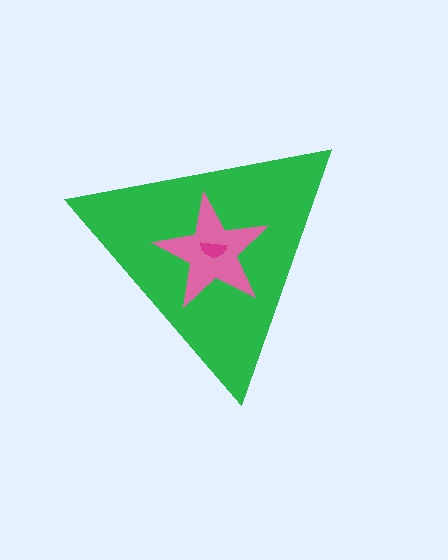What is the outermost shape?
The green triangle.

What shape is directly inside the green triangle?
The pink star.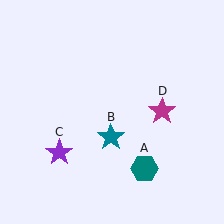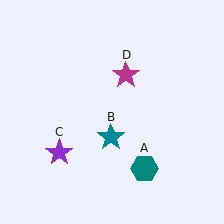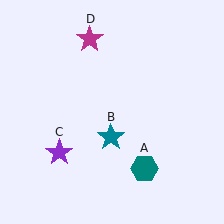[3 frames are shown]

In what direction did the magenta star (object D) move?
The magenta star (object D) moved up and to the left.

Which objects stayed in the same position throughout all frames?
Teal hexagon (object A) and teal star (object B) and purple star (object C) remained stationary.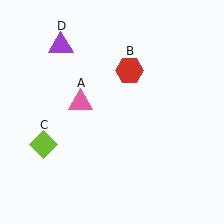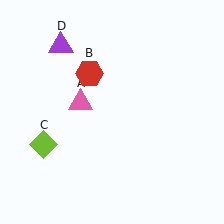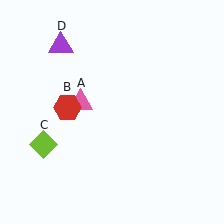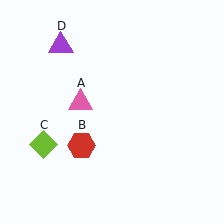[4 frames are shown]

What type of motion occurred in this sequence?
The red hexagon (object B) rotated counterclockwise around the center of the scene.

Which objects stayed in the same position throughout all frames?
Pink triangle (object A) and lime diamond (object C) and purple triangle (object D) remained stationary.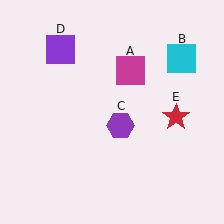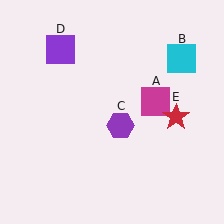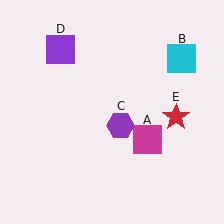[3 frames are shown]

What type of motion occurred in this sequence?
The magenta square (object A) rotated clockwise around the center of the scene.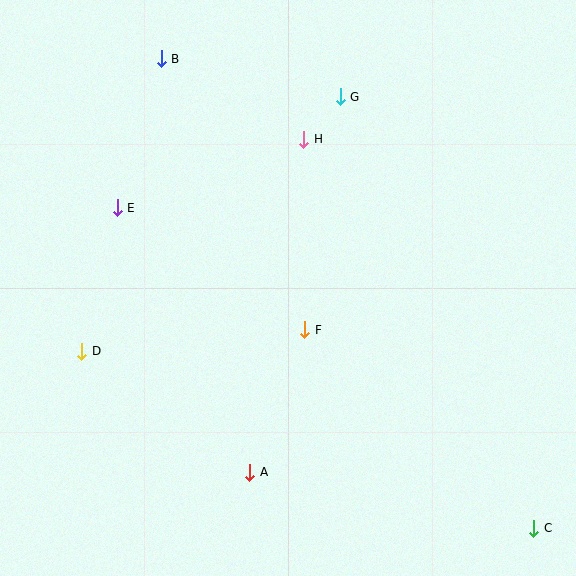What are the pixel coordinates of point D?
Point D is at (82, 351).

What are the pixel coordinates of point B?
Point B is at (161, 59).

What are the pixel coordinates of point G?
Point G is at (340, 97).